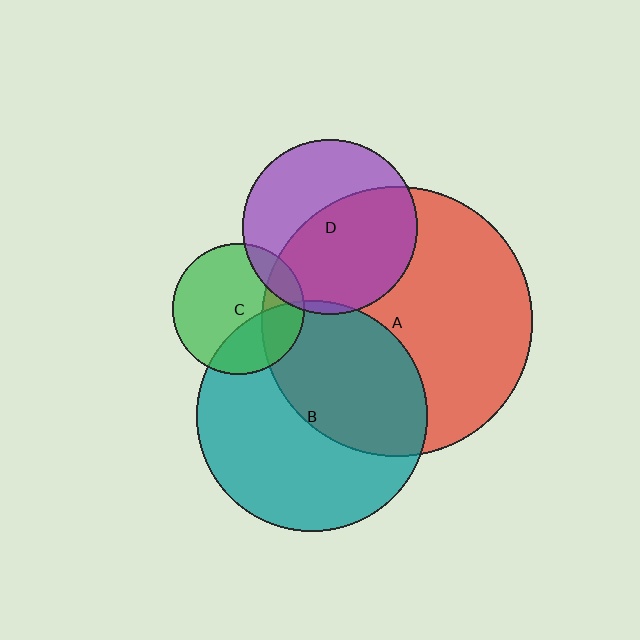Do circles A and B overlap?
Yes.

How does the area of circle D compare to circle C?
Approximately 1.8 times.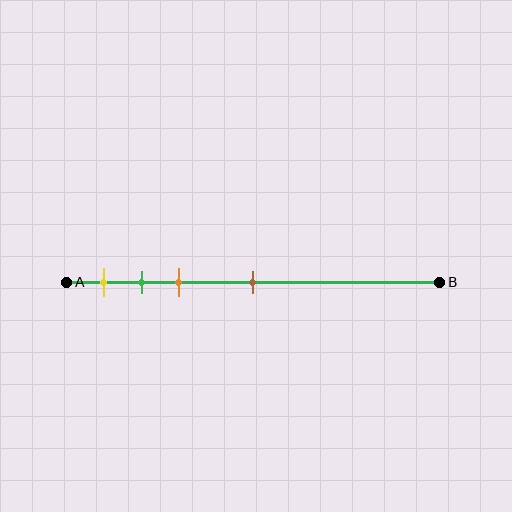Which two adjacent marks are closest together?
The green and orange marks are the closest adjacent pair.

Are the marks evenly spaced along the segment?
No, the marks are not evenly spaced.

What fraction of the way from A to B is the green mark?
The green mark is approximately 20% (0.2) of the way from A to B.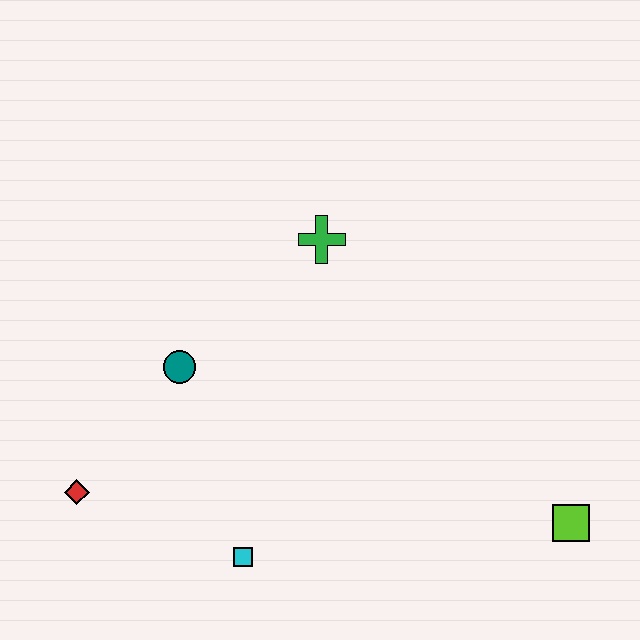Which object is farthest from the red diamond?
The lime square is farthest from the red diamond.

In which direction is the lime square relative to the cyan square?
The lime square is to the right of the cyan square.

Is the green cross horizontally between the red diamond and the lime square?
Yes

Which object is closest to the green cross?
The teal circle is closest to the green cross.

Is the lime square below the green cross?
Yes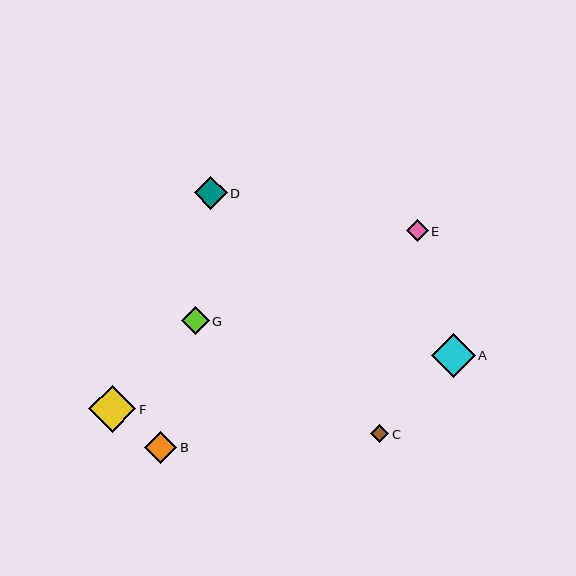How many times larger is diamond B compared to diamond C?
Diamond B is approximately 1.8 times the size of diamond C.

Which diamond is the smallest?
Diamond C is the smallest with a size of approximately 18 pixels.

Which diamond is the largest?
Diamond F is the largest with a size of approximately 47 pixels.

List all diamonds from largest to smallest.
From largest to smallest: F, A, D, B, G, E, C.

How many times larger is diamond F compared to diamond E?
Diamond F is approximately 2.1 times the size of diamond E.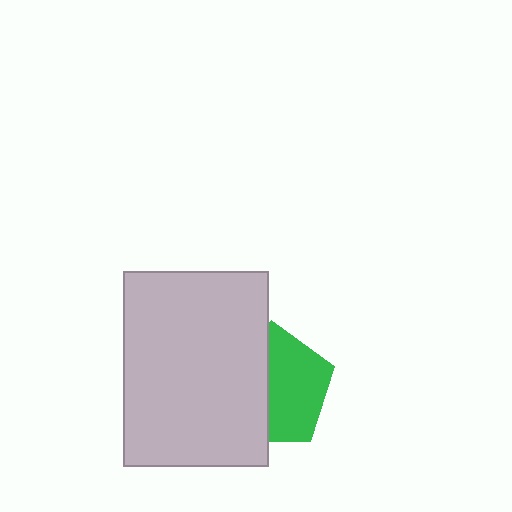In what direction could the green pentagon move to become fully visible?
The green pentagon could move right. That would shift it out from behind the light gray rectangle entirely.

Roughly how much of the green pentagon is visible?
About half of it is visible (roughly 52%).